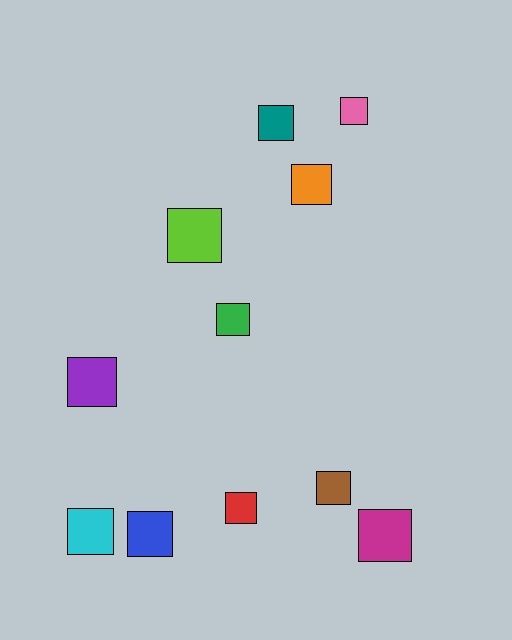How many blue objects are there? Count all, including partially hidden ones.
There is 1 blue object.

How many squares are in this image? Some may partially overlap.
There are 11 squares.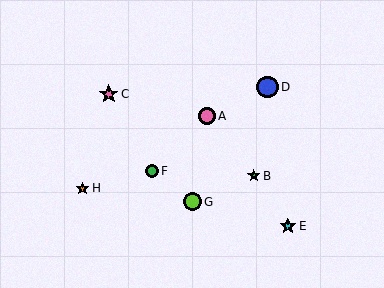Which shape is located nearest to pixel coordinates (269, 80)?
The blue circle (labeled D) at (267, 87) is nearest to that location.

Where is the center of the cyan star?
The center of the cyan star is at (288, 226).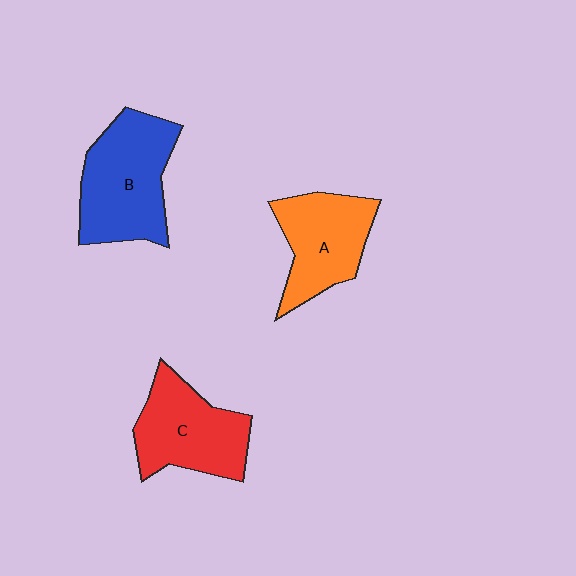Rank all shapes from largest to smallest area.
From largest to smallest: B (blue), C (red), A (orange).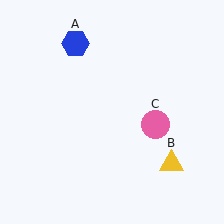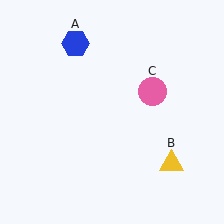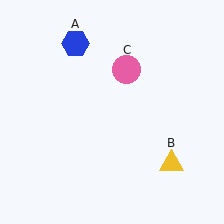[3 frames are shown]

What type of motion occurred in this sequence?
The pink circle (object C) rotated counterclockwise around the center of the scene.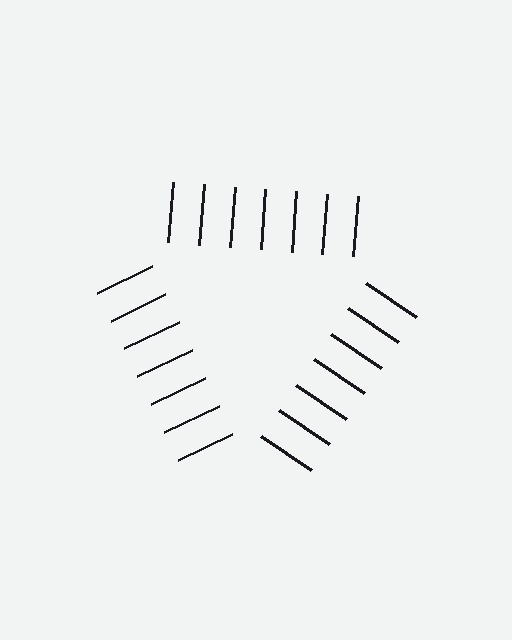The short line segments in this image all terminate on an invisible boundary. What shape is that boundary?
An illusory triangle — the line segments terminate on its edges but no continuous stroke is drawn.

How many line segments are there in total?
21 — 7 along each of the 3 edges.